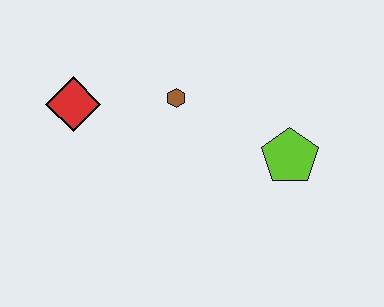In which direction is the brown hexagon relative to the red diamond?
The brown hexagon is to the right of the red diamond.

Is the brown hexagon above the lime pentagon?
Yes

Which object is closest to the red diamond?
The brown hexagon is closest to the red diamond.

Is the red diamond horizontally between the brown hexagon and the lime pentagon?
No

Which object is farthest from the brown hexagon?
The lime pentagon is farthest from the brown hexagon.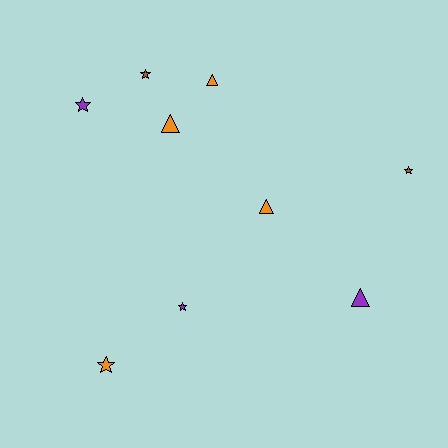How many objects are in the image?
There are 9 objects.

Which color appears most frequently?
Orange, with 4 objects.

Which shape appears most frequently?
Star, with 5 objects.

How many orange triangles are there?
There are 3 orange triangles.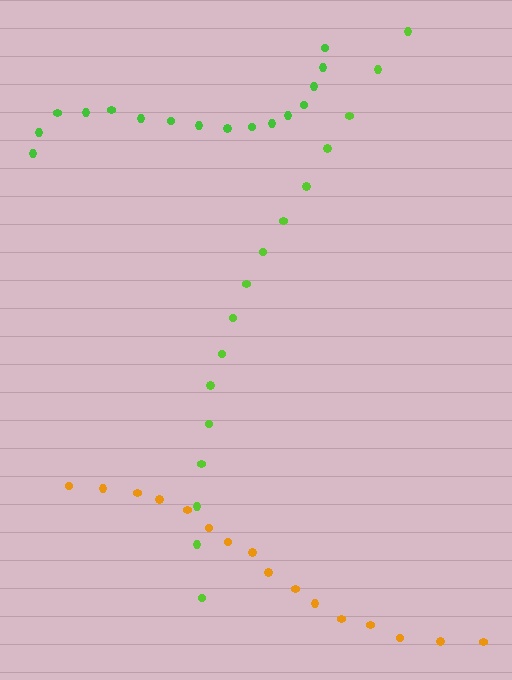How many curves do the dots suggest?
There are 3 distinct paths.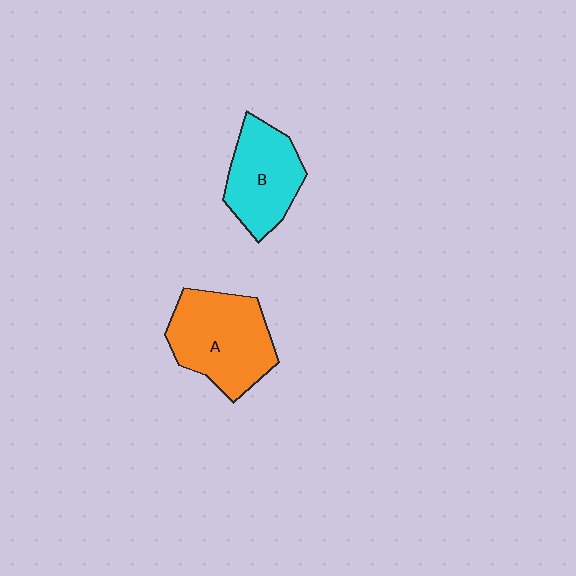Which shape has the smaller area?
Shape B (cyan).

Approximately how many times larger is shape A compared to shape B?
Approximately 1.3 times.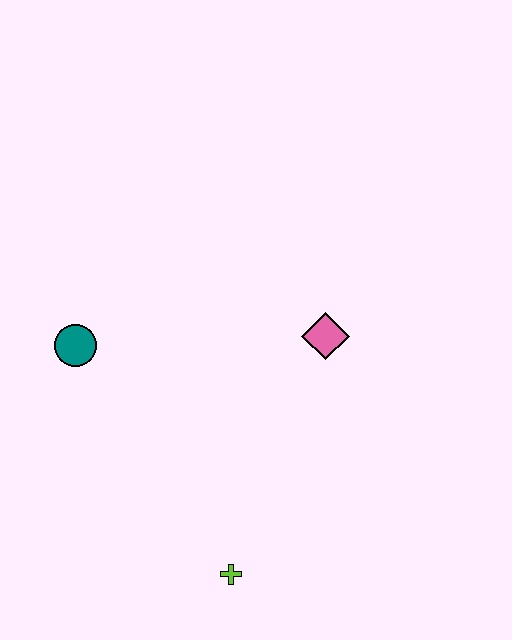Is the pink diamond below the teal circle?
No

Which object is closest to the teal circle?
The pink diamond is closest to the teal circle.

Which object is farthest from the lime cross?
The teal circle is farthest from the lime cross.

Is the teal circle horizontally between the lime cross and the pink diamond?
No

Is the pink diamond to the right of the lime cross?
Yes